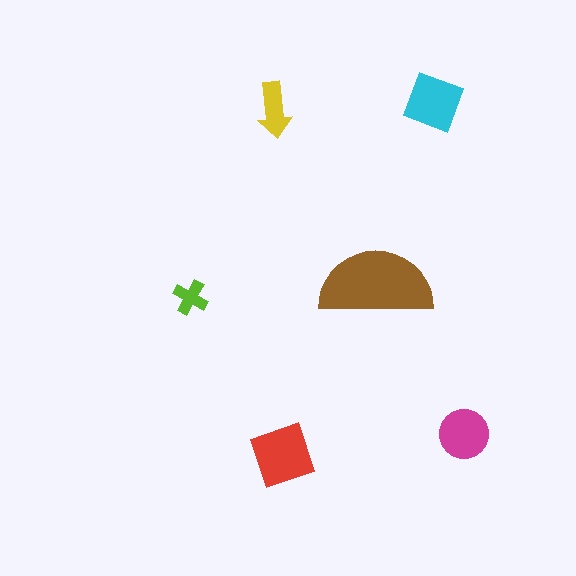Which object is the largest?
The brown semicircle.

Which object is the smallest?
The lime cross.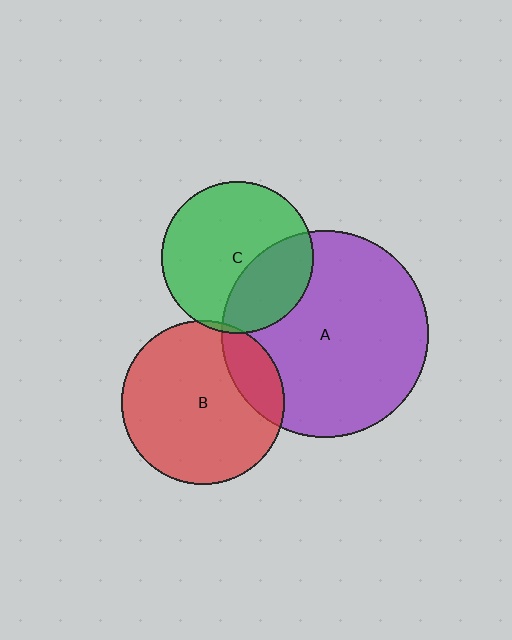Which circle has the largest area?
Circle A (purple).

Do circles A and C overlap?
Yes.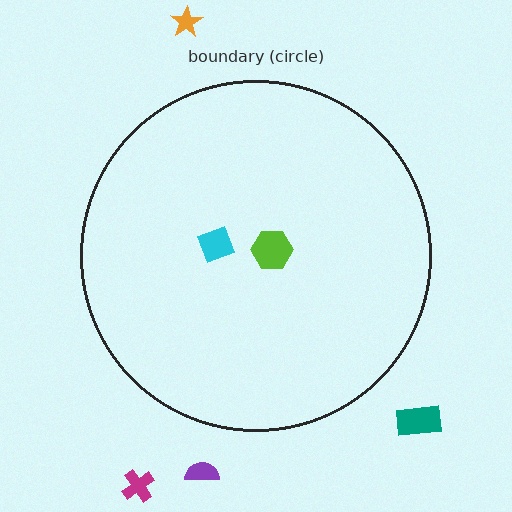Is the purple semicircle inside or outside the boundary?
Outside.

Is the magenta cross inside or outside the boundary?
Outside.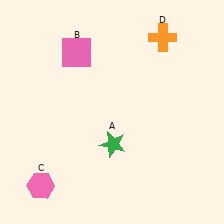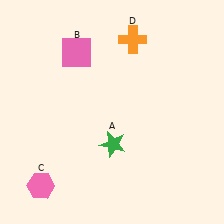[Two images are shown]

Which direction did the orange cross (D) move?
The orange cross (D) moved left.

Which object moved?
The orange cross (D) moved left.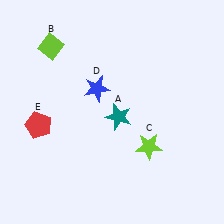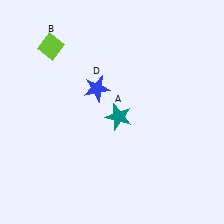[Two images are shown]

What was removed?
The lime star (C), the red pentagon (E) were removed in Image 2.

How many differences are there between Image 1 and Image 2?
There are 2 differences between the two images.